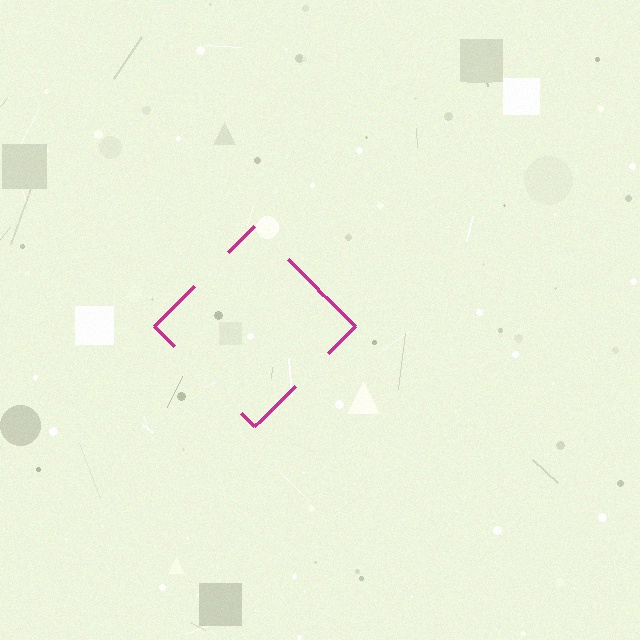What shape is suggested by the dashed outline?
The dashed outline suggests a diamond.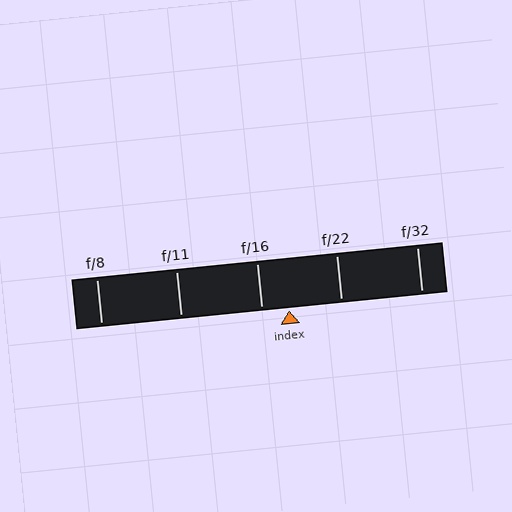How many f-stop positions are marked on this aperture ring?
There are 5 f-stop positions marked.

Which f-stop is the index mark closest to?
The index mark is closest to f/16.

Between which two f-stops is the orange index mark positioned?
The index mark is between f/16 and f/22.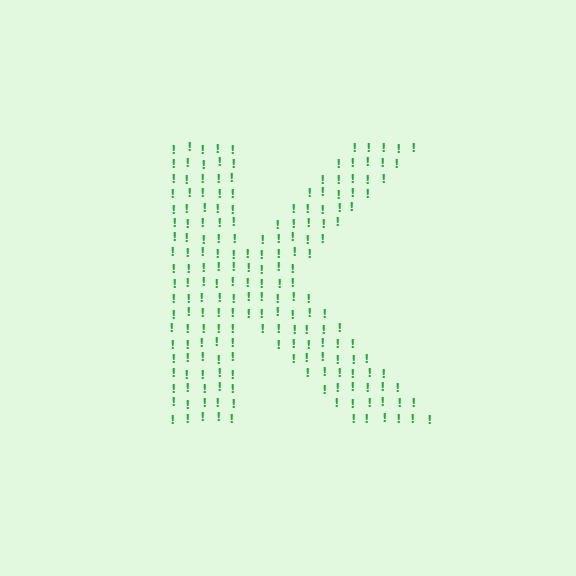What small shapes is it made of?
It is made of small exclamation marks.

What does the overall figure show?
The overall figure shows the letter K.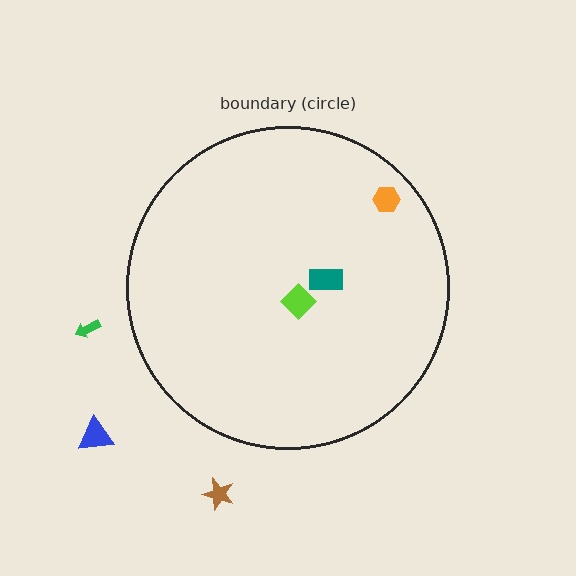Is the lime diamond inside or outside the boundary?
Inside.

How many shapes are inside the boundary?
3 inside, 3 outside.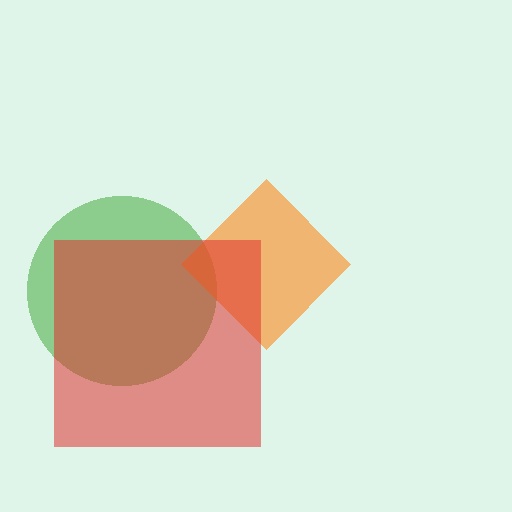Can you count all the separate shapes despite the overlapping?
Yes, there are 3 separate shapes.